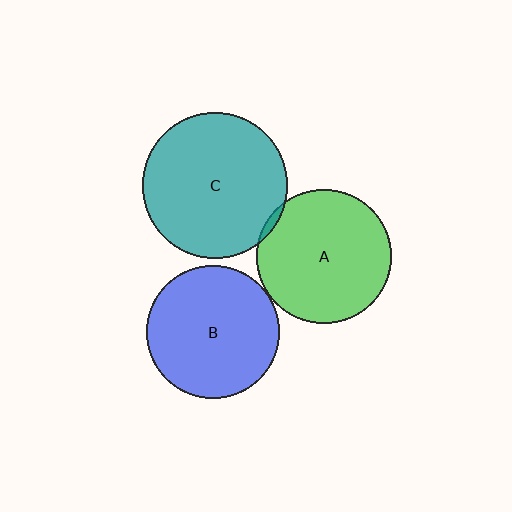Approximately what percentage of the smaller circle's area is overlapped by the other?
Approximately 5%.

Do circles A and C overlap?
Yes.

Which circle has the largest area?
Circle C (teal).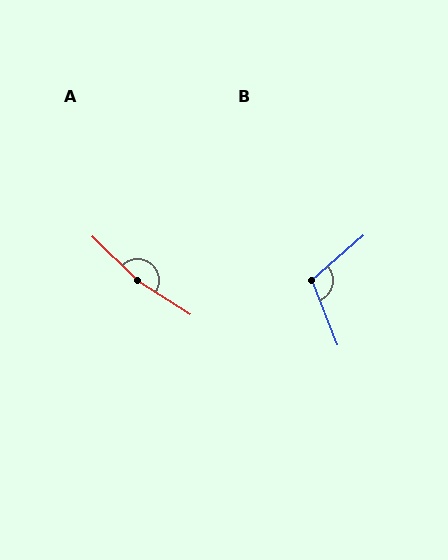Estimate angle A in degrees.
Approximately 168 degrees.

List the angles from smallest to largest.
B (109°), A (168°).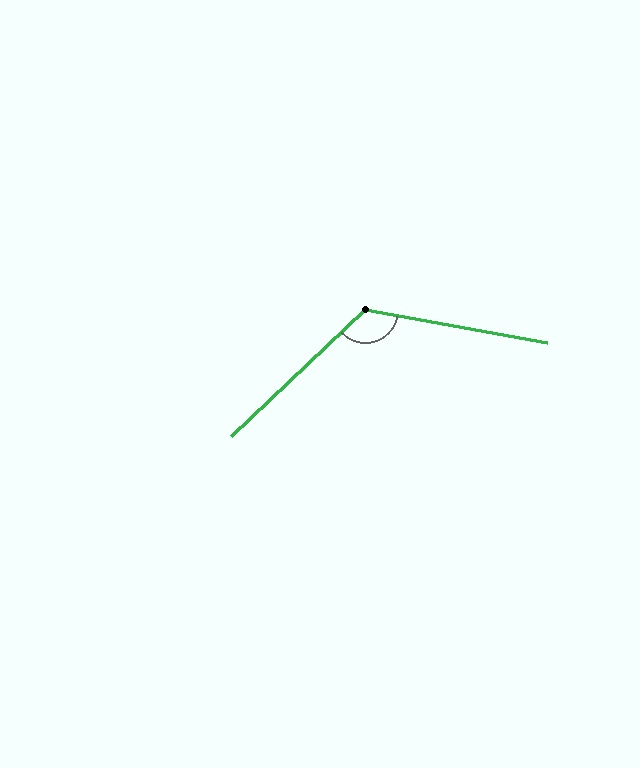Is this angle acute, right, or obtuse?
It is obtuse.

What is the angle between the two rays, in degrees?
Approximately 126 degrees.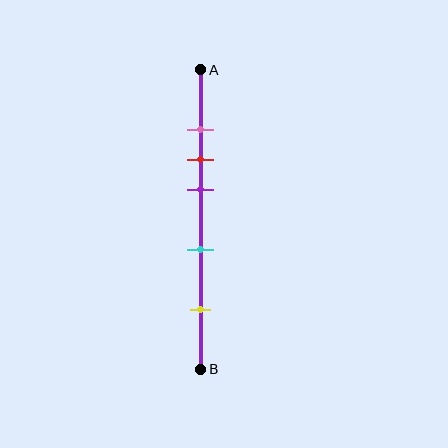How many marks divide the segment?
There are 5 marks dividing the segment.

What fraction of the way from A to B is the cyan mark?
The cyan mark is approximately 60% (0.6) of the way from A to B.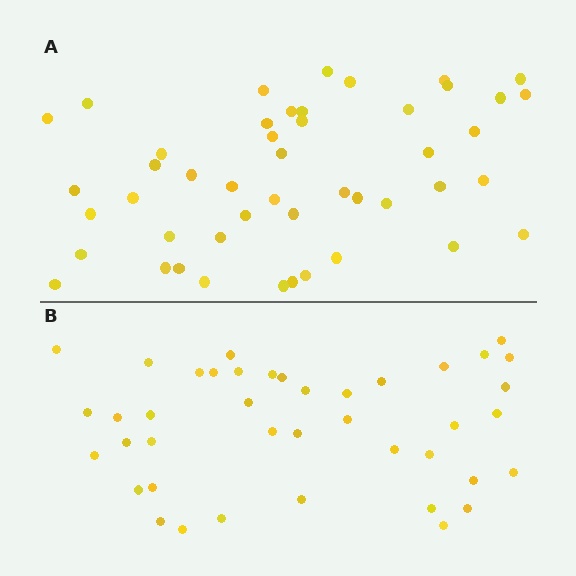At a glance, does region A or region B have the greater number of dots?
Region A (the top region) has more dots.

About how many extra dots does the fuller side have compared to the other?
Region A has about 6 more dots than region B.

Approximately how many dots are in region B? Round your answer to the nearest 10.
About 40 dots. (The exact count is 41, which rounds to 40.)